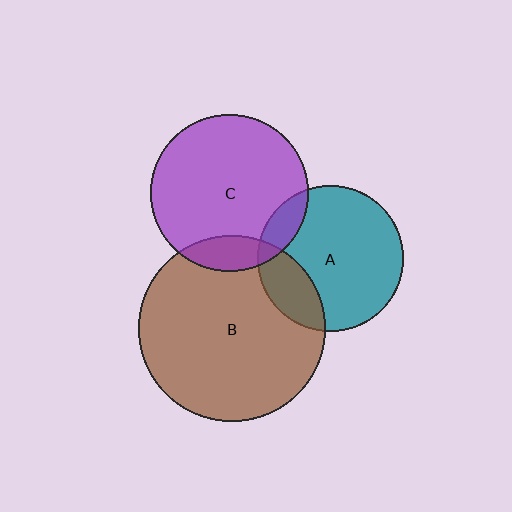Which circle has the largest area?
Circle B (brown).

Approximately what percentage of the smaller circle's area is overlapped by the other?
Approximately 10%.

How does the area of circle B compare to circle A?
Approximately 1.6 times.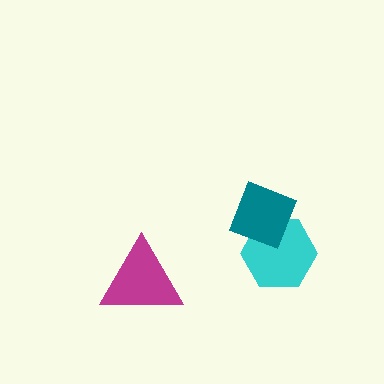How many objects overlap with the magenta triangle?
0 objects overlap with the magenta triangle.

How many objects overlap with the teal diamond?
1 object overlaps with the teal diamond.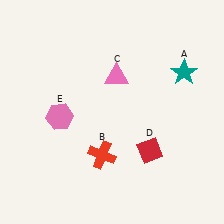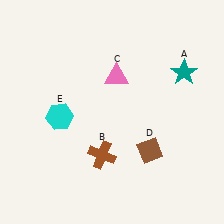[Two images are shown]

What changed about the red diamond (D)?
In Image 1, D is red. In Image 2, it changed to brown.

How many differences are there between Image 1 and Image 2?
There are 3 differences between the two images.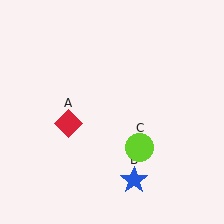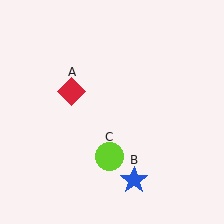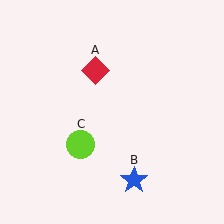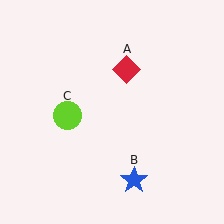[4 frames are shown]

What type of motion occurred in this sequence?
The red diamond (object A), lime circle (object C) rotated clockwise around the center of the scene.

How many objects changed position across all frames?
2 objects changed position: red diamond (object A), lime circle (object C).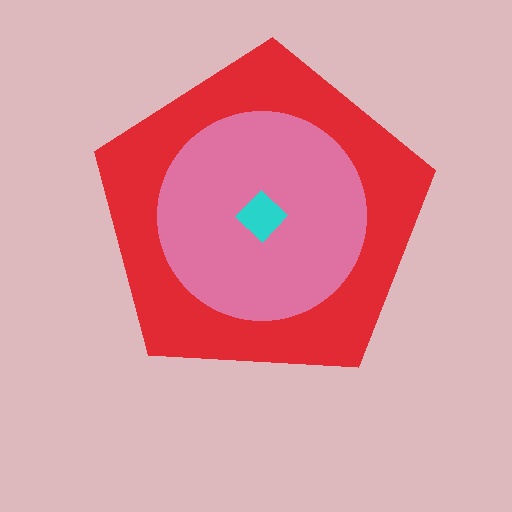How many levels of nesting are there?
3.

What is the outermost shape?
The red pentagon.